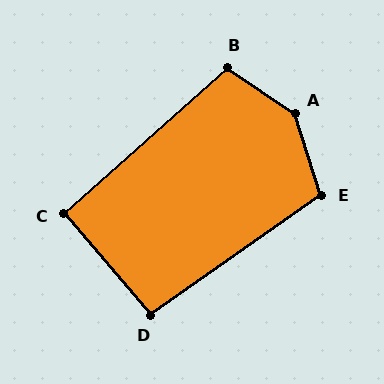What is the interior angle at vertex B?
Approximately 104 degrees (obtuse).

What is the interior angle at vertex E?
Approximately 107 degrees (obtuse).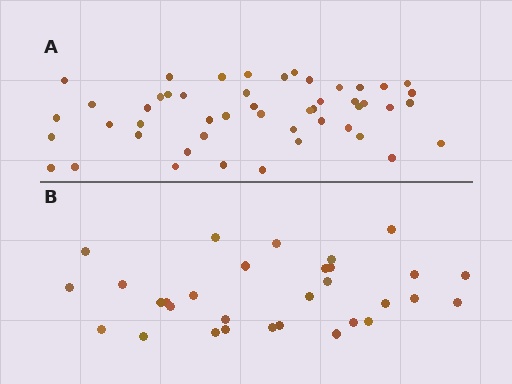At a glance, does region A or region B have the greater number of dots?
Region A (the top region) has more dots.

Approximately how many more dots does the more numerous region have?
Region A has approximately 20 more dots than region B.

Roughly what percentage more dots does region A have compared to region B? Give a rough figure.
About 60% more.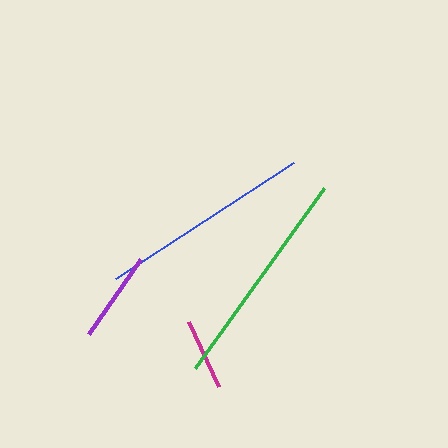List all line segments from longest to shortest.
From longest to shortest: green, blue, purple, magenta.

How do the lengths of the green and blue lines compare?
The green and blue lines are approximately the same length.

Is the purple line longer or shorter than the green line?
The green line is longer than the purple line.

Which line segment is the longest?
The green line is the longest at approximately 221 pixels.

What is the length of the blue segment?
The blue segment is approximately 212 pixels long.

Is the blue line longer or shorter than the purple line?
The blue line is longer than the purple line.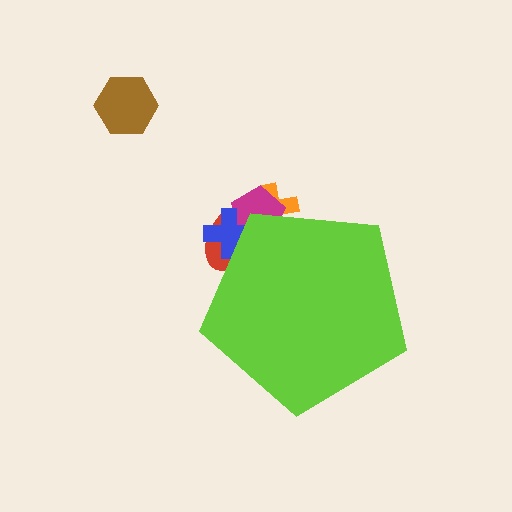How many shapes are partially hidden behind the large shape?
4 shapes are partially hidden.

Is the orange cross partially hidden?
Yes, the orange cross is partially hidden behind the lime pentagon.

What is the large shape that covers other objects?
A lime pentagon.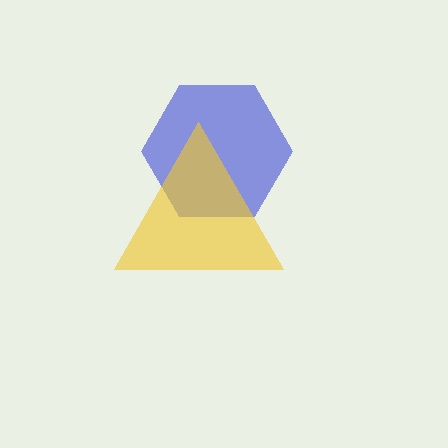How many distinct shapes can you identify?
There are 2 distinct shapes: a blue hexagon, a yellow triangle.